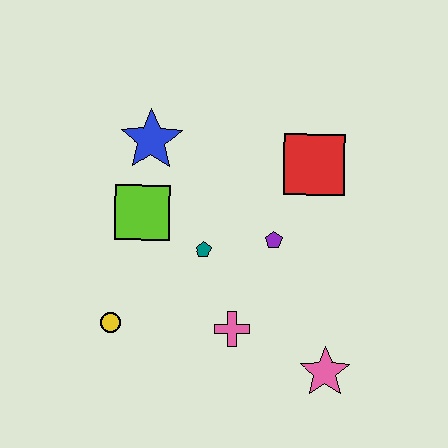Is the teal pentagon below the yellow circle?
No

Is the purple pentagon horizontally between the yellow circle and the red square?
Yes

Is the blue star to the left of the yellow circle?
No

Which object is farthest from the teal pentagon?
The pink star is farthest from the teal pentagon.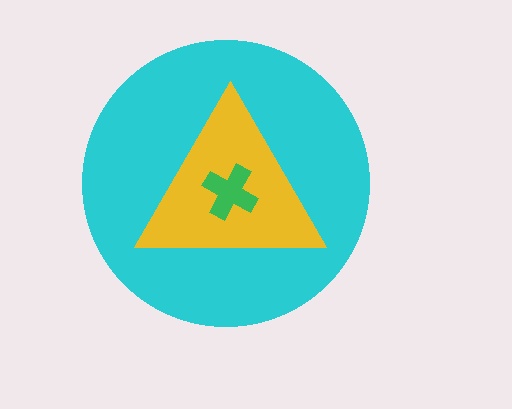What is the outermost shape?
The cyan circle.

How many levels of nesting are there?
3.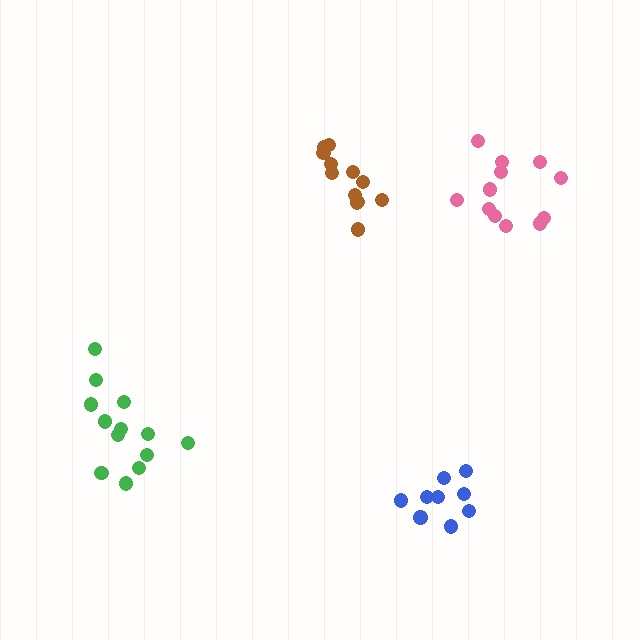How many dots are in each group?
Group 1: 12 dots, Group 2: 9 dots, Group 3: 13 dots, Group 4: 12 dots (46 total).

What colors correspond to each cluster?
The clusters are colored: brown, blue, green, pink.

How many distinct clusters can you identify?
There are 4 distinct clusters.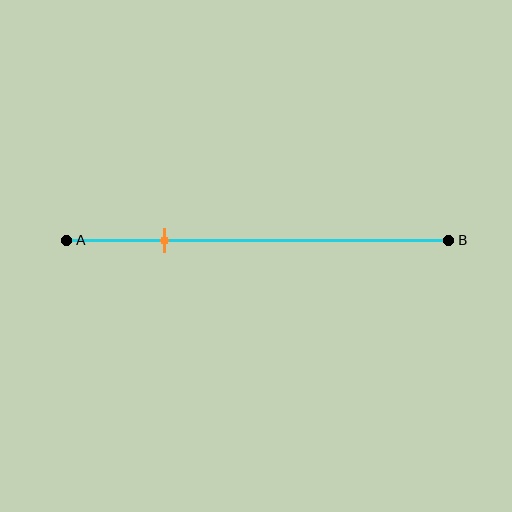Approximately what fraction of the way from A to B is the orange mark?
The orange mark is approximately 25% of the way from A to B.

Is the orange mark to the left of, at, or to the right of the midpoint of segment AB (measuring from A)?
The orange mark is to the left of the midpoint of segment AB.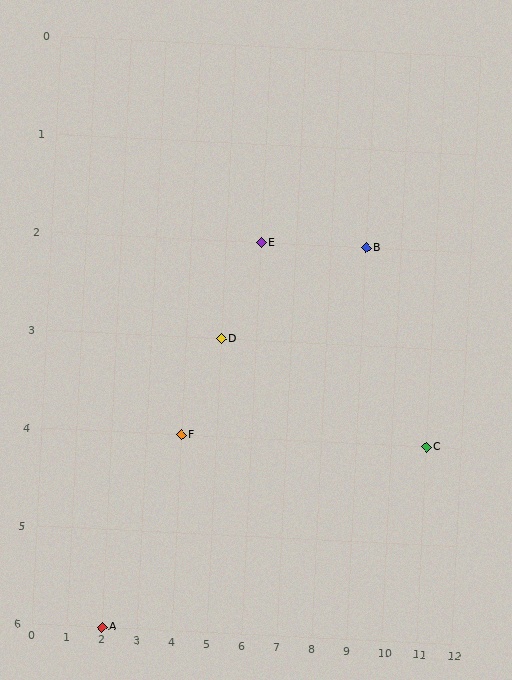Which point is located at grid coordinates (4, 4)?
Point F is at (4, 4).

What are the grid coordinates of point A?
Point A is at grid coordinates (2, 6).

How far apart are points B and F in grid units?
Points B and F are 5 columns and 2 rows apart (about 5.4 grid units diagonally).